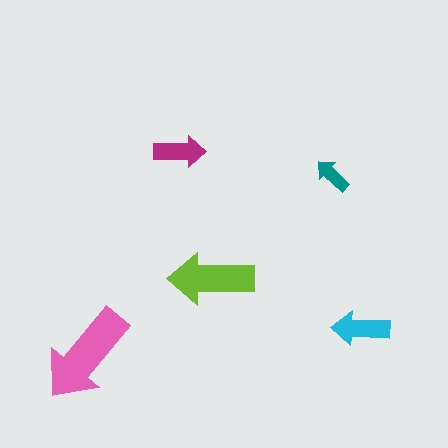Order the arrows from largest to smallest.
the pink one, the lime one, the cyan one, the magenta one, the teal one.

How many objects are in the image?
There are 5 objects in the image.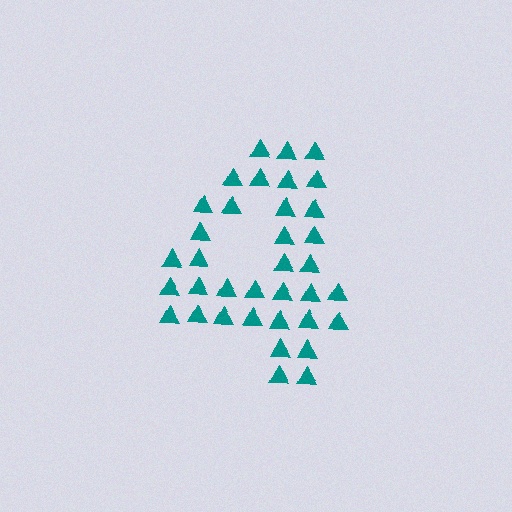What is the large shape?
The large shape is the digit 4.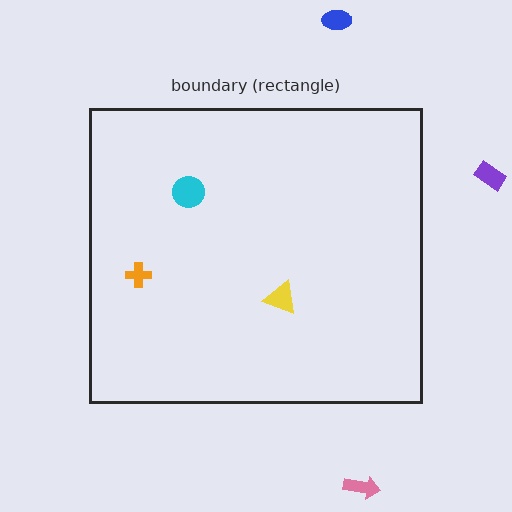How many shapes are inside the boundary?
3 inside, 3 outside.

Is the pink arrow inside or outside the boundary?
Outside.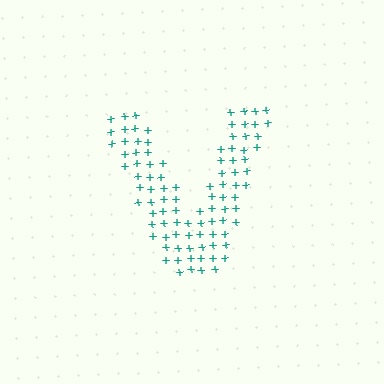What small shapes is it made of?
It is made of small plus signs.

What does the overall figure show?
The overall figure shows the letter V.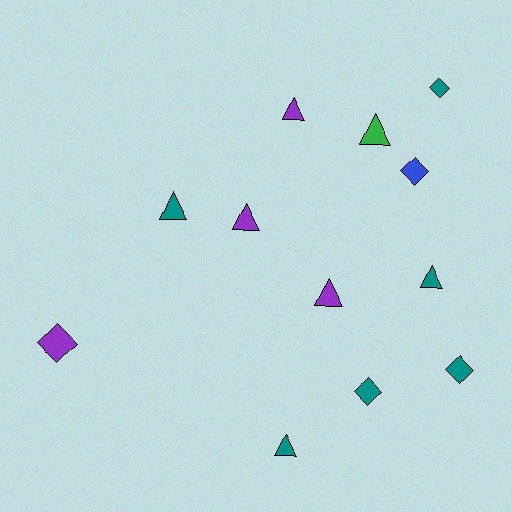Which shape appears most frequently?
Triangle, with 7 objects.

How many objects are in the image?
There are 12 objects.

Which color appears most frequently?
Teal, with 6 objects.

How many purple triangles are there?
There are 3 purple triangles.